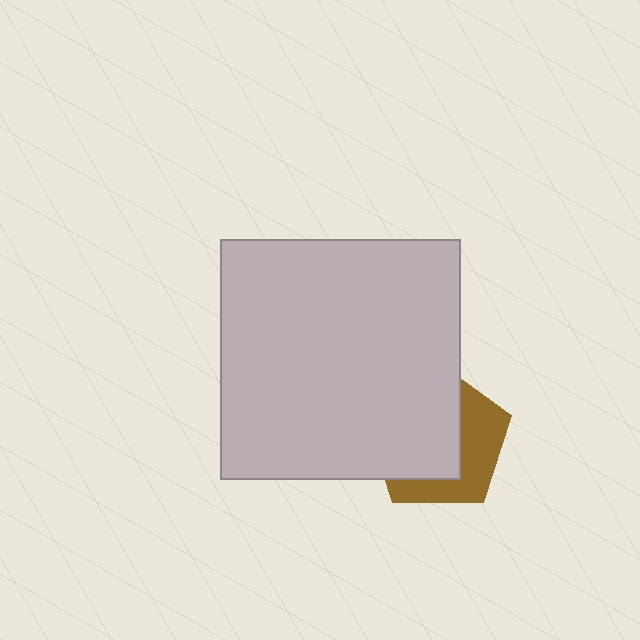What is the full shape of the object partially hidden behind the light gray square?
The partially hidden object is a brown pentagon.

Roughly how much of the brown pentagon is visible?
A small part of it is visible (roughly 41%).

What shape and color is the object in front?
The object in front is a light gray square.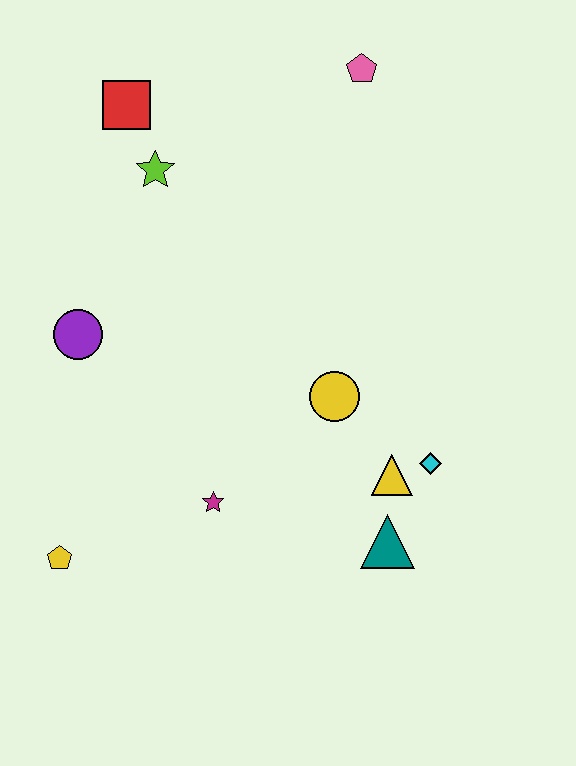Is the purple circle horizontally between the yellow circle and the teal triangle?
No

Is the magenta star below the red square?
Yes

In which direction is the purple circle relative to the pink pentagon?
The purple circle is to the left of the pink pentagon.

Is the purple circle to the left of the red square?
Yes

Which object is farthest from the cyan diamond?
The red square is farthest from the cyan diamond.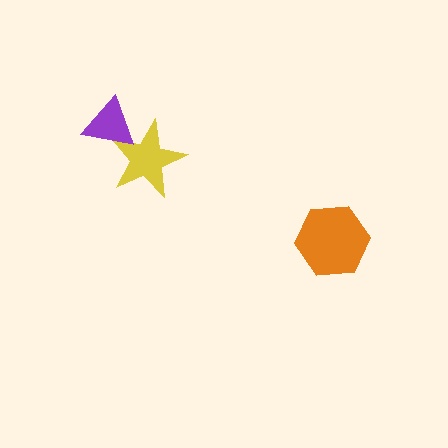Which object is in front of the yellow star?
The purple triangle is in front of the yellow star.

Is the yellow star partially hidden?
Yes, it is partially covered by another shape.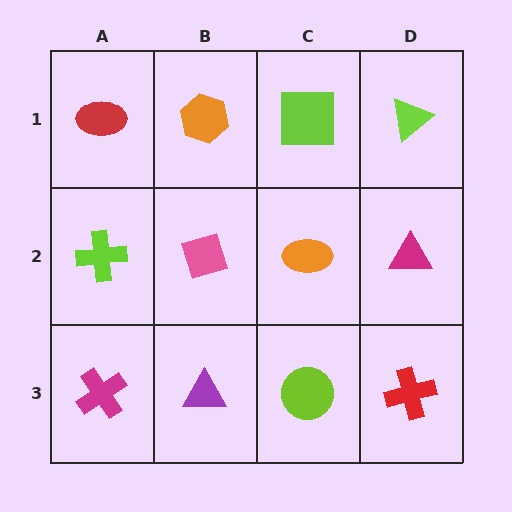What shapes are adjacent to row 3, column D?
A magenta triangle (row 2, column D), a lime circle (row 3, column C).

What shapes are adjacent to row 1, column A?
A lime cross (row 2, column A), an orange hexagon (row 1, column B).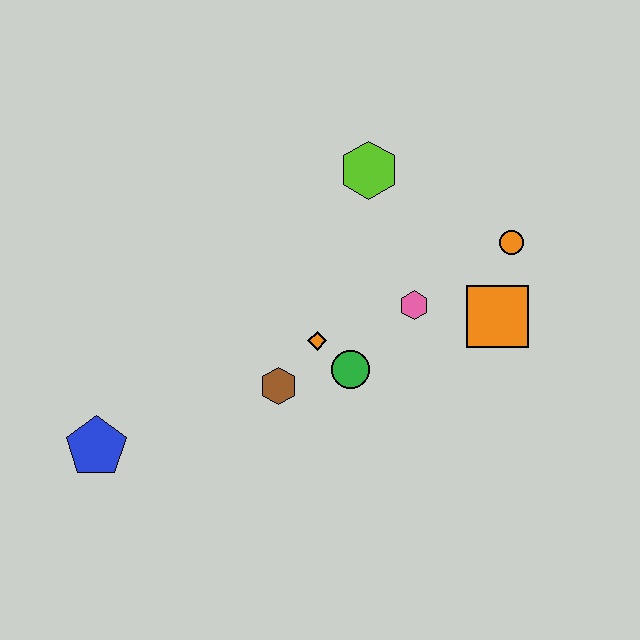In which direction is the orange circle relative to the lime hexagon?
The orange circle is to the right of the lime hexagon.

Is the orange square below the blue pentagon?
No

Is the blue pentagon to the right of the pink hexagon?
No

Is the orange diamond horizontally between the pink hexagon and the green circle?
No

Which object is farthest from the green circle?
The blue pentagon is farthest from the green circle.